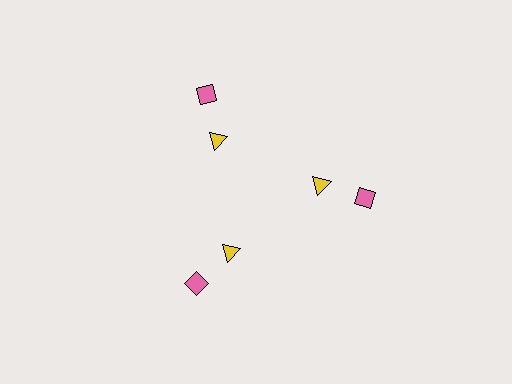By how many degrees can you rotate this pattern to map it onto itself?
The pattern maps onto itself every 120 degrees of rotation.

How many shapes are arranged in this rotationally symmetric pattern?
There are 6 shapes, arranged in 3 groups of 2.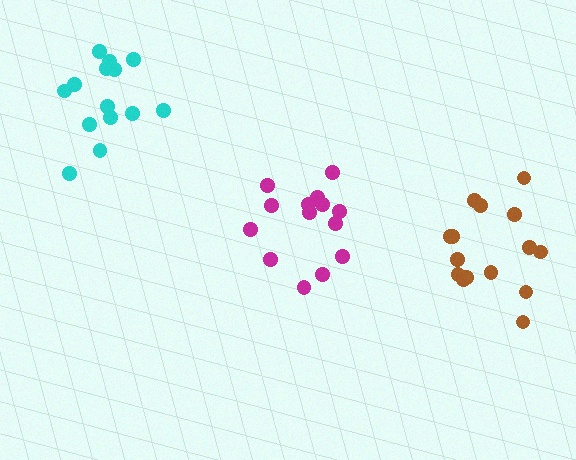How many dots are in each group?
Group 1: 14 dots, Group 2: 15 dots, Group 3: 14 dots (43 total).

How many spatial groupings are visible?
There are 3 spatial groupings.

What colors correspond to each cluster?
The clusters are colored: magenta, brown, cyan.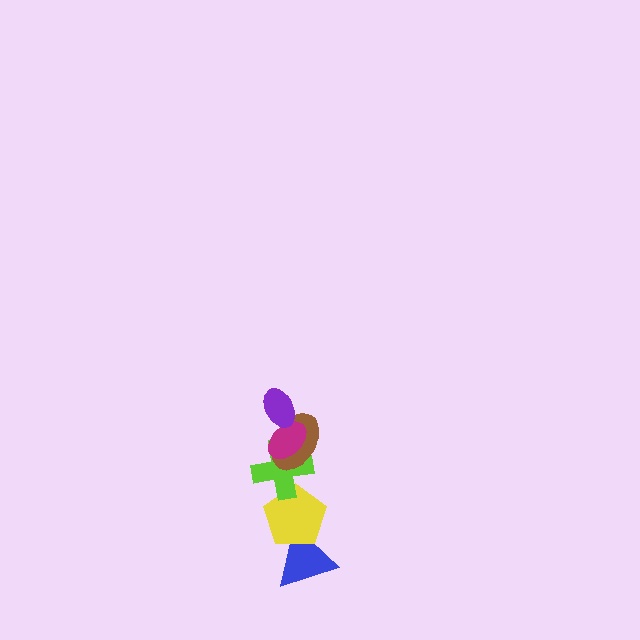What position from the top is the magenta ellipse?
The magenta ellipse is 2nd from the top.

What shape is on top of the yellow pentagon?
The lime cross is on top of the yellow pentagon.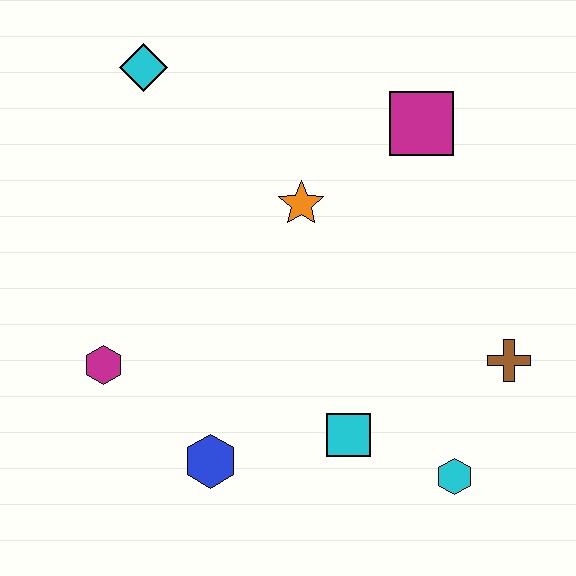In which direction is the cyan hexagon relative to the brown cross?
The cyan hexagon is below the brown cross.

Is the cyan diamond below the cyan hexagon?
No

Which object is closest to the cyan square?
The cyan hexagon is closest to the cyan square.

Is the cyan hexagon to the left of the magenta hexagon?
No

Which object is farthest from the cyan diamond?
The cyan hexagon is farthest from the cyan diamond.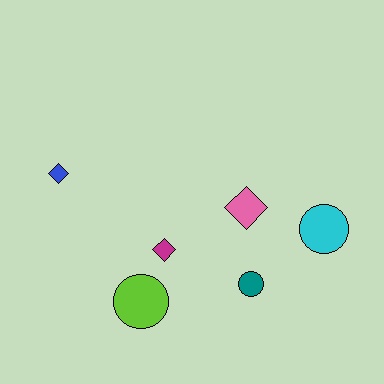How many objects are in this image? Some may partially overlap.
There are 6 objects.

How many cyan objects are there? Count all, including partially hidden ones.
There is 1 cyan object.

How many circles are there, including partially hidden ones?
There are 3 circles.